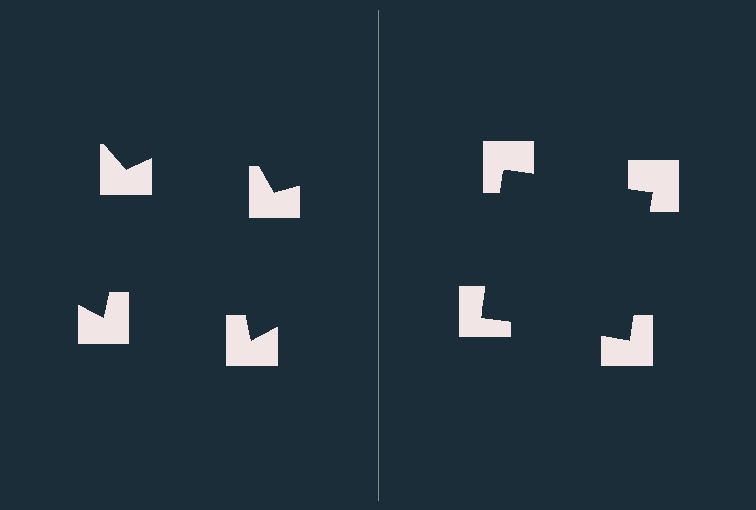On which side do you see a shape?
An illusory square appears on the right side. On the left side the wedge cuts are rotated, so no coherent shape forms.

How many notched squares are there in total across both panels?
8 — 4 on each side.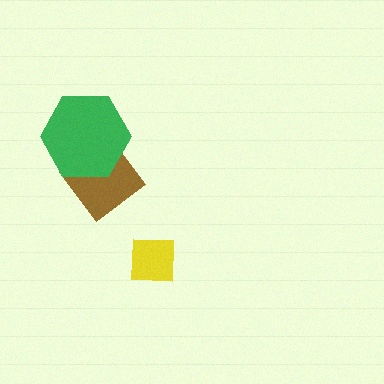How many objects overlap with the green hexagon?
1 object overlaps with the green hexagon.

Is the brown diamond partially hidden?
Yes, it is partially covered by another shape.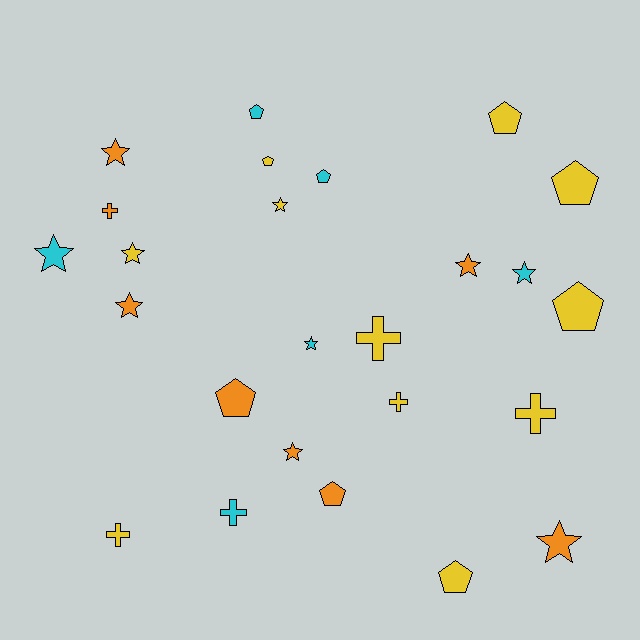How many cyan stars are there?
There are 3 cyan stars.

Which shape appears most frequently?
Star, with 10 objects.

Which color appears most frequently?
Yellow, with 11 objects.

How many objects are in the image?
There are 25 objects.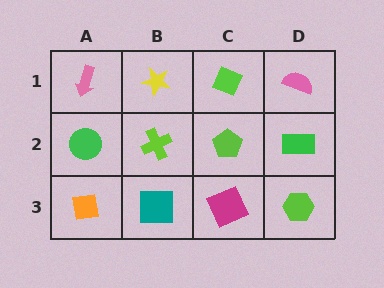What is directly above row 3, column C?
A lime pentagon.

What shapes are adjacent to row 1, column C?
A lime pentagon (row 2, column C), a yellow star (row 1, column B), a pink semicircle (row 1, column D).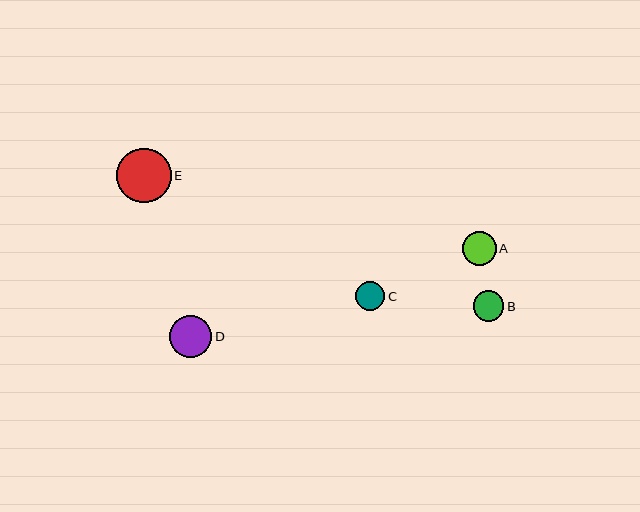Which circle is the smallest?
Circle C is the smallest with a size of approximately 29 pixels.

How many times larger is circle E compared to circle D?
Circle E is approximately 1.3 times the size of circle D.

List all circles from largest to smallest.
From largest to smallest: E, D, A, B, C.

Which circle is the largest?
Circle E is the largest with a size of approximately 55 pixels.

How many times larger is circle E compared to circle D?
Circle E is approximately 1.3 times the size of circle D.